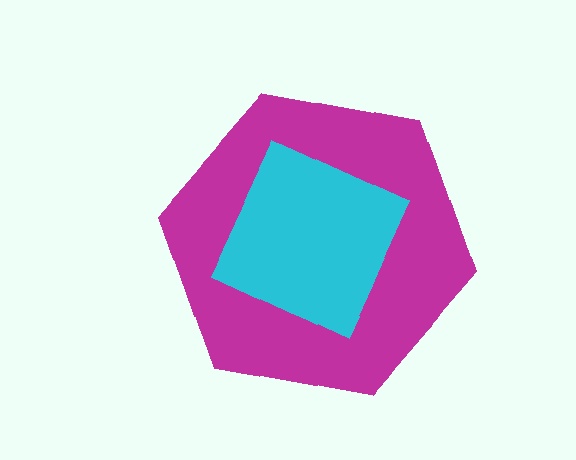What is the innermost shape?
The cyan diamond.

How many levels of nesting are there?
2.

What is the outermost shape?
The magenta hexagon.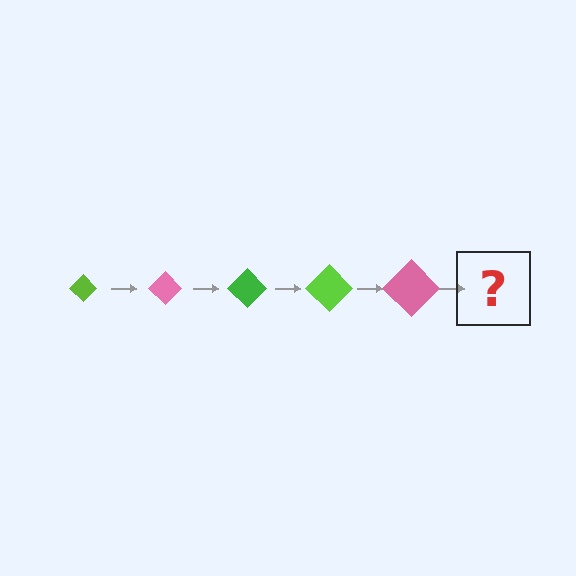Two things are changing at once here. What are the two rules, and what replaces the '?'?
The two rules are that the diamond grows larger each step and the color cycles through lime, pink, and green. The '?' should be a green diamond, larger than the previous one.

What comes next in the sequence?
The next element should be a green diamond, larger than the previous one.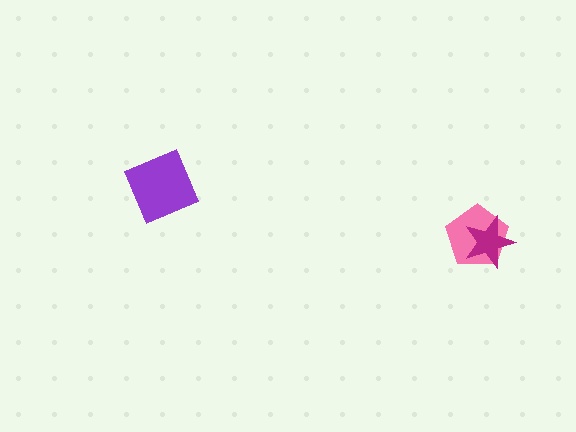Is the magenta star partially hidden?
No, no other shape covers it.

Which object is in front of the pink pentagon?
The magenta star is in front of the pink pentagon.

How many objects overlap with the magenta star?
1 object overlaps with the magenta star.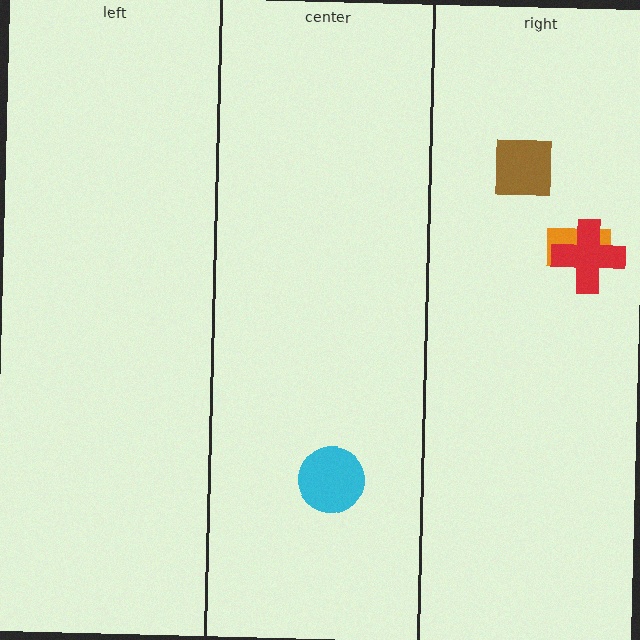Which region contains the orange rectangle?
The right region.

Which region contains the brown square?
The right region.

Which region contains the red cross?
The right region.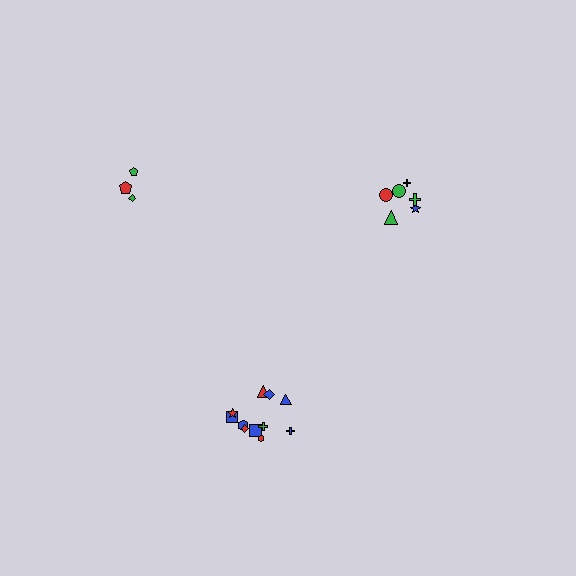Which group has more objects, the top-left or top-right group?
The top-right group.